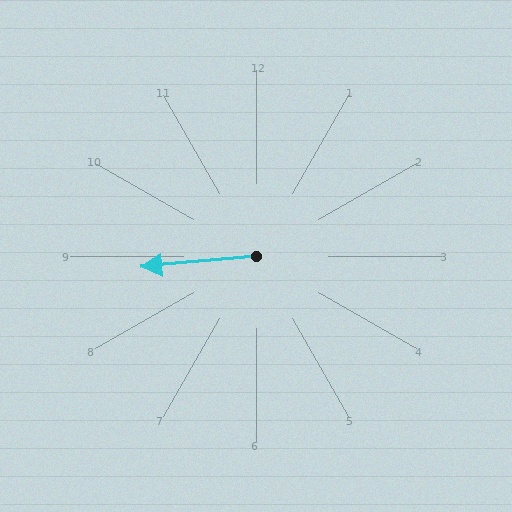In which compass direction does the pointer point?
West.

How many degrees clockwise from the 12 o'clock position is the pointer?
Approximately 265 degrees.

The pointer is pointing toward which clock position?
Roughly 9 o'clock.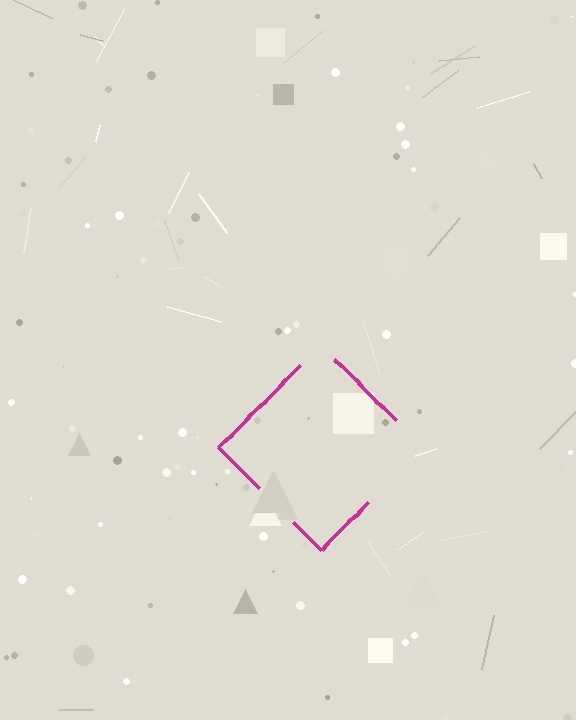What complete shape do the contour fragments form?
The contour fragments form a diamond.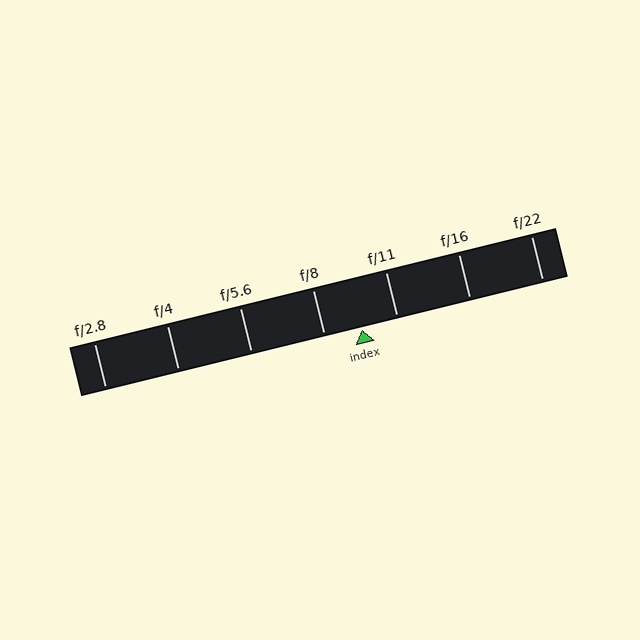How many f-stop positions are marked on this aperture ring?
There are 7 f-stop positions marked.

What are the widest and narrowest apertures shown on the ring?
The widest aperture shown is f/2.8 and the narrowest is f/22.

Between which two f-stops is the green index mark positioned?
The index mark is between f/8 and f/11.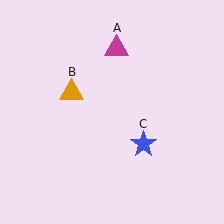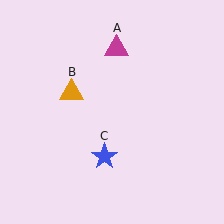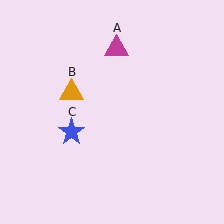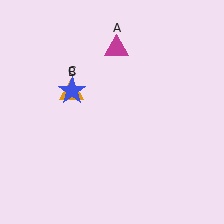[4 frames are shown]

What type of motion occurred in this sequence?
The blue star (object C) rotated clockwise around the center of the scene.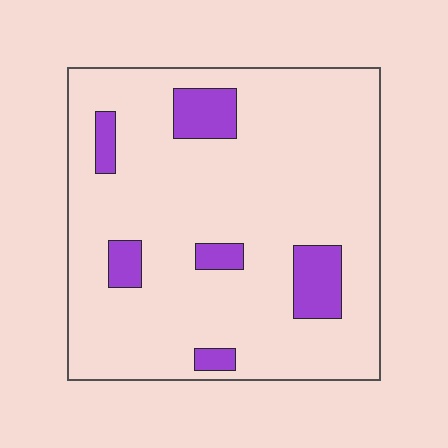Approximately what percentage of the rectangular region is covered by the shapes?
Approximately 10%.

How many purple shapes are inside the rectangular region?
6.